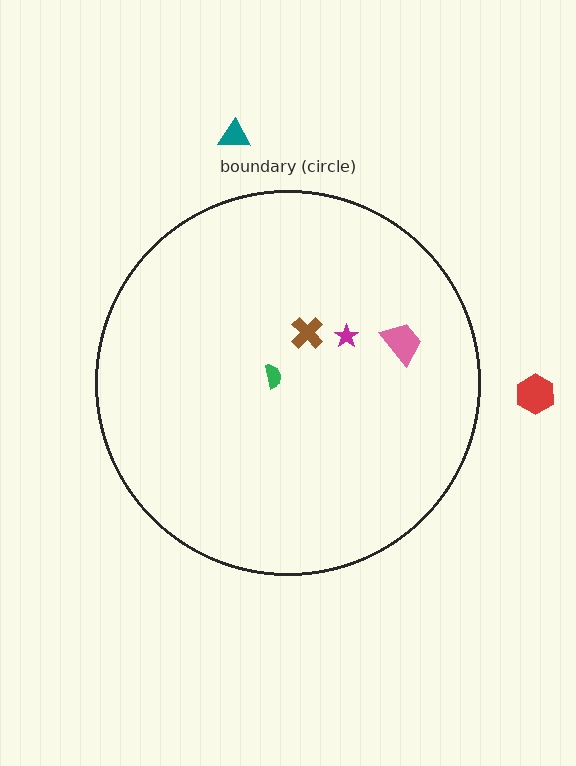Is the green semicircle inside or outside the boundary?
Inside.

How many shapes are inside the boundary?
4 inside, 2 outside.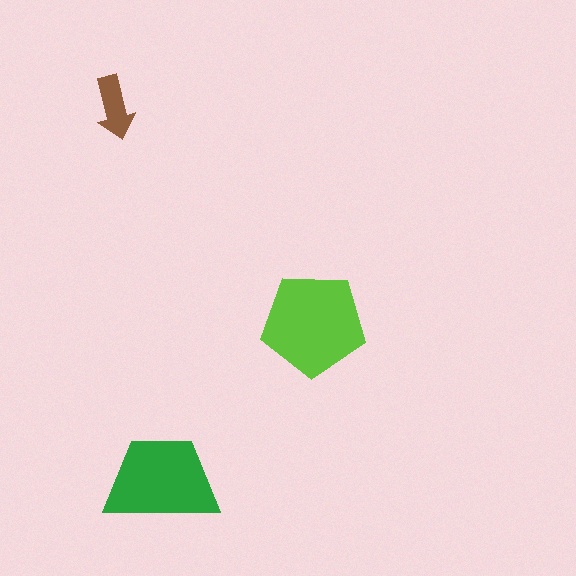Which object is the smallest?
The brown arrow.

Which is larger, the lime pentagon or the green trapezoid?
The lime pentagon.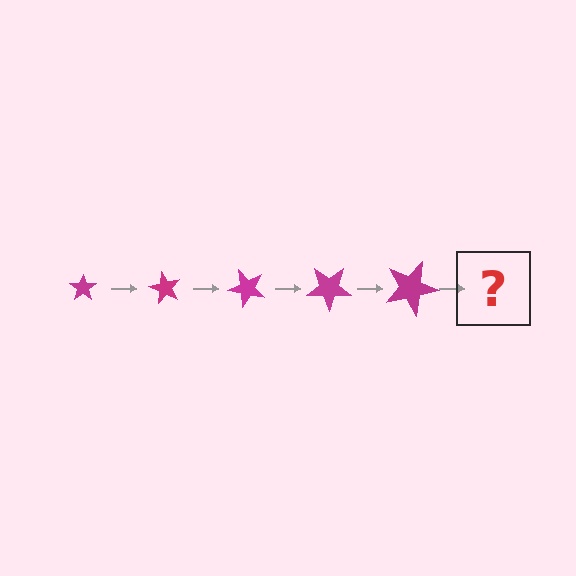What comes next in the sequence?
The next element should be a star, larger than the previous one and rotated 300 degrees from the start.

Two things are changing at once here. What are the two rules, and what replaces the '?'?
The two rules are that the star grows larger each step and it rotates 60 degrees each step. The '?' should be a star, larger than the previous one and rotated 300 degrees from the start.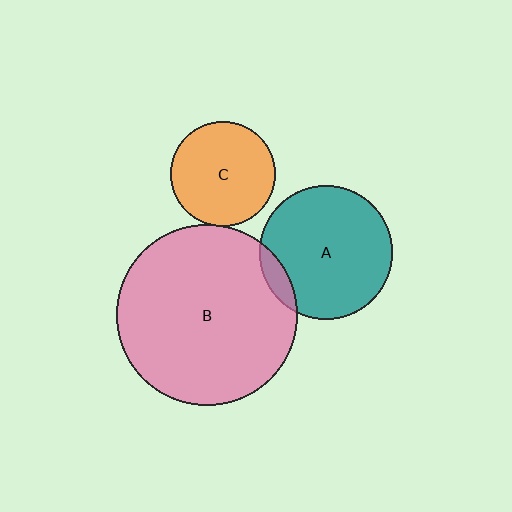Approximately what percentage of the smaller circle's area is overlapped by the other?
Approximately 10%.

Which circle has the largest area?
Circle B (pink).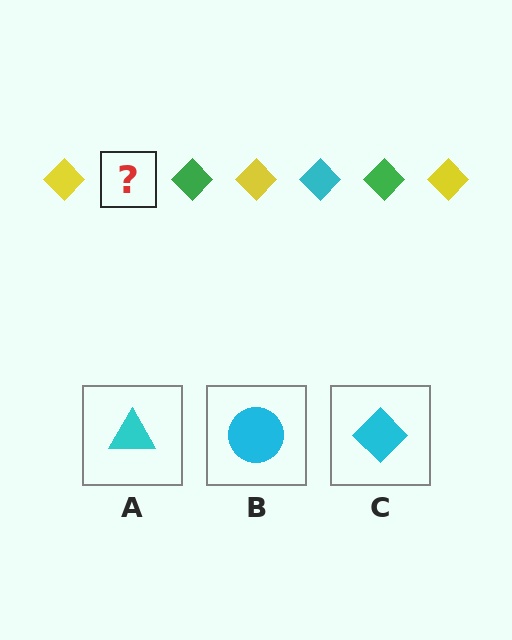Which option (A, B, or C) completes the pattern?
C.